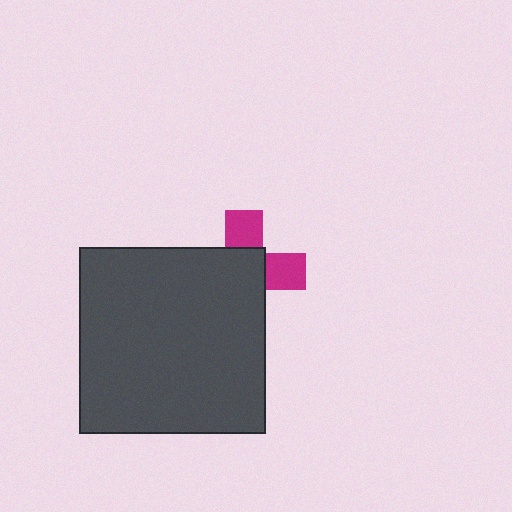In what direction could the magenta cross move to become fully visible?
The magenta cross could move toward the upper-right. That would shift it out from behind the dark gray square entirely.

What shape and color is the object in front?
The object in front is a dark gray square.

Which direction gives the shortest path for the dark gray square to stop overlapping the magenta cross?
Moving toward the lower-left gives the shortest separation.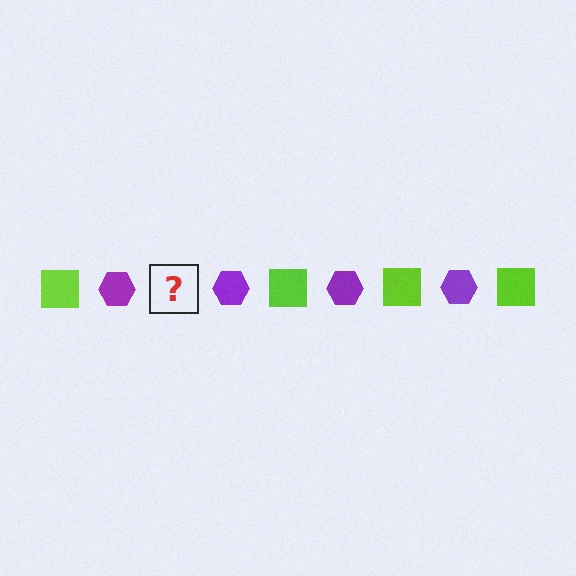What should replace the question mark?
The question mark should be replaced with a lime square.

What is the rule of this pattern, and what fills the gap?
The rule is that the pattern alternates between lime square and purple hexagon. The gap should be filled with a lime square.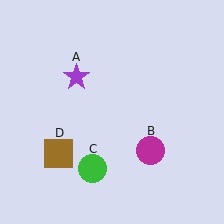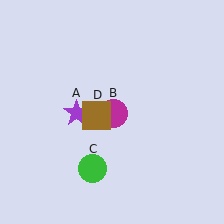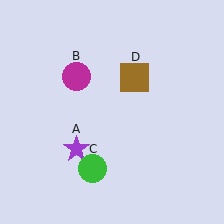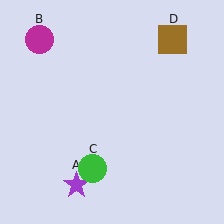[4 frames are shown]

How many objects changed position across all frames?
3 objects changed position: purple star (object A), magenta circle (object B), brown square (object D).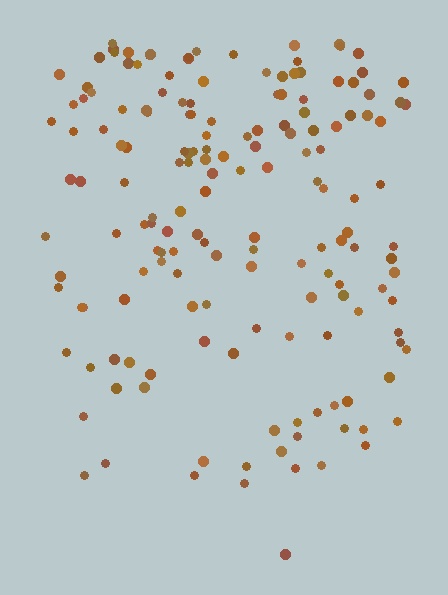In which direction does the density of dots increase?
From bottom to top, with the top side densest.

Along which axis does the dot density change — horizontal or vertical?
Vertical.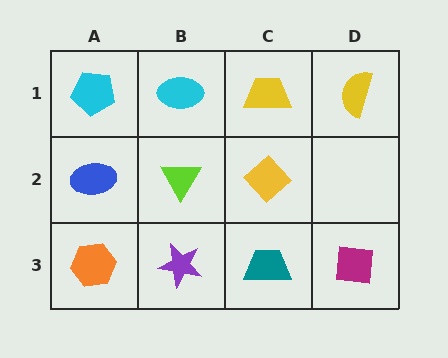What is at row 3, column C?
A teal trapezoid.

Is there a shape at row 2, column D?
No, that cell is empty.